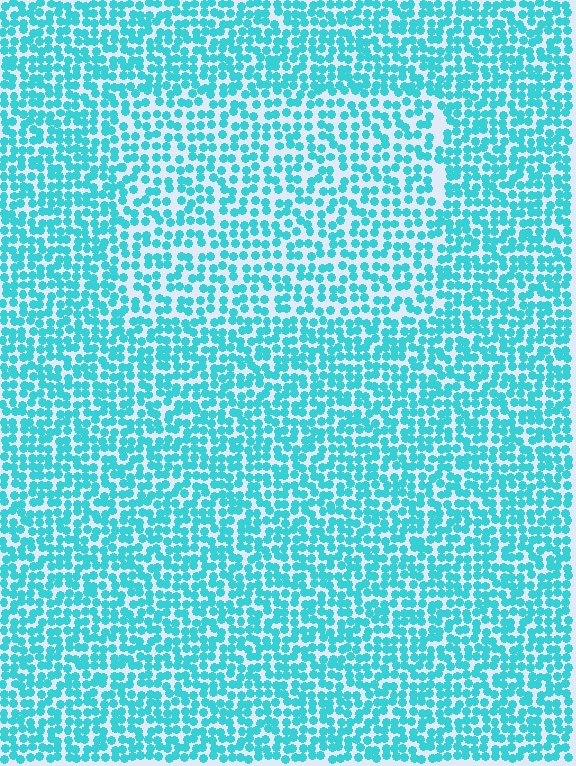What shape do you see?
I see a rectangle.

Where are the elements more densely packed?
The elements are more densely packed outside the rectangle boundary.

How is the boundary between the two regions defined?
The boundary is defined by a change in element density (approximately 1.4x ratio). All elements are the same color, size, and shape.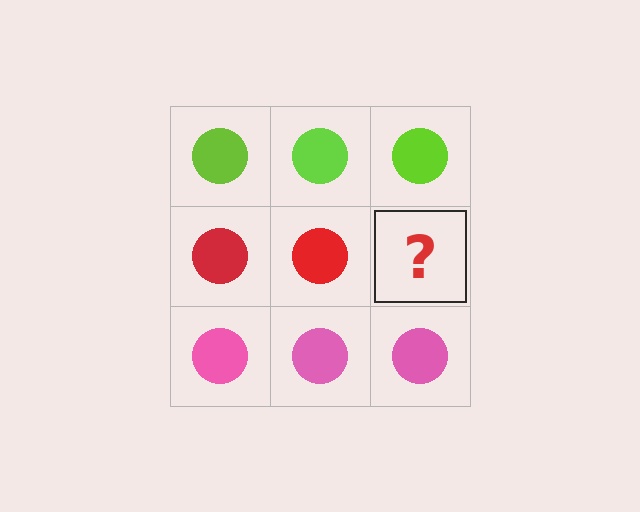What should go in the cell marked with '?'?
The missing cell should contain a red circle.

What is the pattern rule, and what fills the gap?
The rule is that each row has a consistent color. The gap should be filled with a red circle.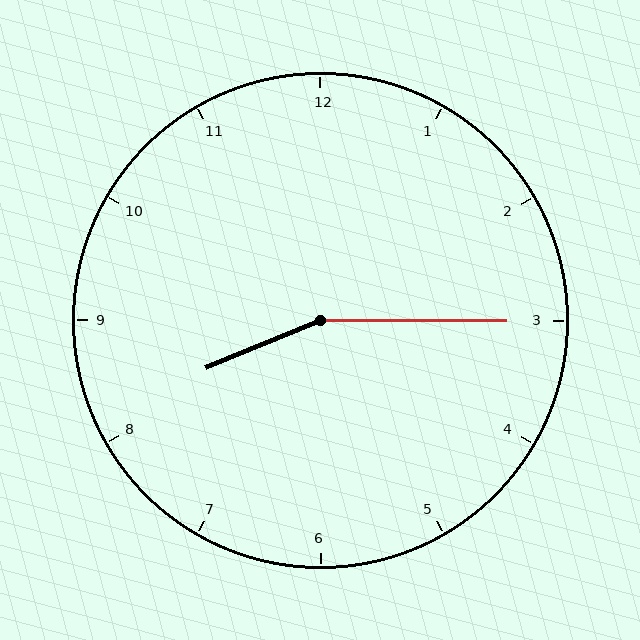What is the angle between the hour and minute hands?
Approximately 158 degrees.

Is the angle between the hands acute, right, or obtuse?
It is obtuse.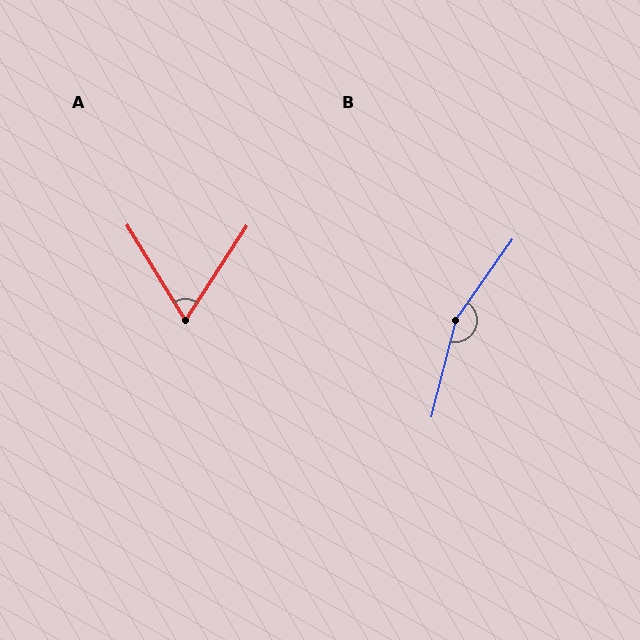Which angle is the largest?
B, at approximately 159 degrees.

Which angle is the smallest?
A, at approximately 65 degrees.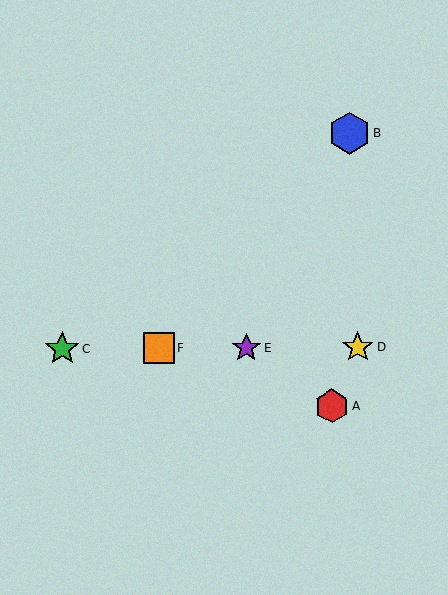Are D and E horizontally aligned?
Yes, both are at y≈347.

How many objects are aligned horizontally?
4 objects (C, D, E, F) are aligned horizontally.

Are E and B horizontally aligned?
No, E is at y≈348 and B is at y≈134.